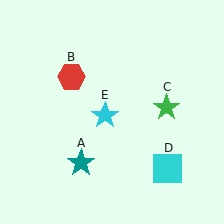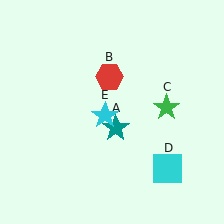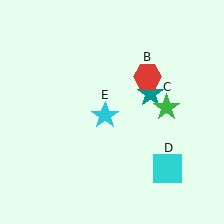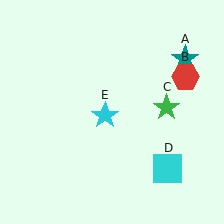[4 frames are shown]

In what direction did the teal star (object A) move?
The teal star (object A) moved up and to the right.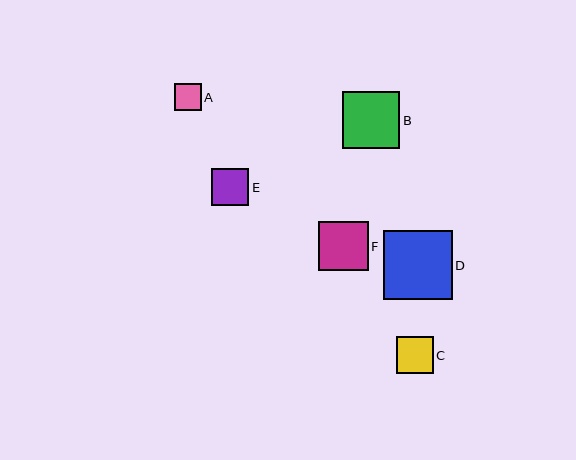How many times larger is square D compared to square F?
Square D is approximately 1.4 times the size of square F.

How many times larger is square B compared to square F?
Square B is approximately 1.2 times the size of square F.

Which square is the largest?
Square D is the largest with a size of approximately 69 pixels.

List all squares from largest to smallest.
From largest to smallest: D, B, F, C, E, A.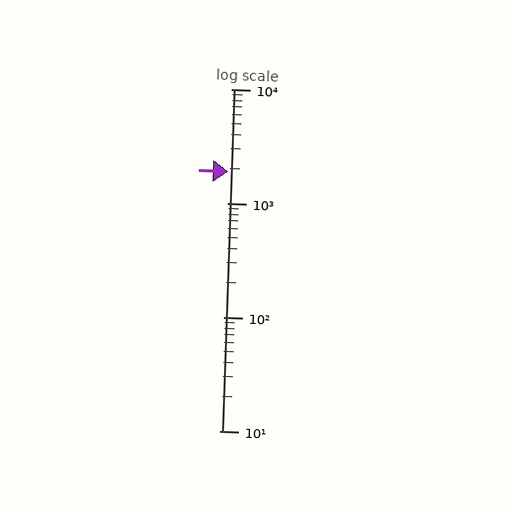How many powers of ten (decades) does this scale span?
The scale spans 3 decades, from 10 to 10000.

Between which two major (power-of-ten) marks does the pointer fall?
The pointer is between 1000 and 10000.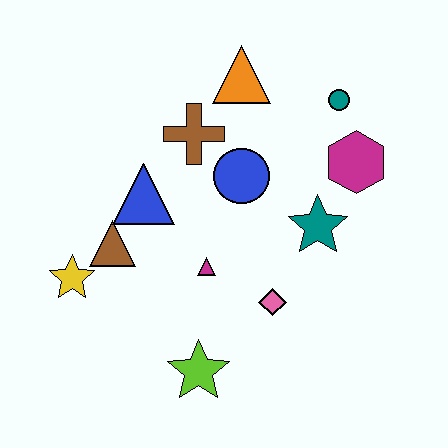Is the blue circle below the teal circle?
Yes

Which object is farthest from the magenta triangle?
The teal circle is farthest from the magenta triangle.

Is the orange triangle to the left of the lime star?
No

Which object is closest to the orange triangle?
The brown cross is closest to the orange triangle.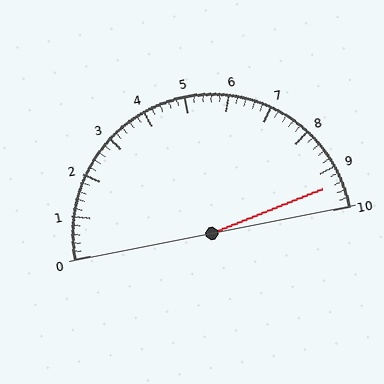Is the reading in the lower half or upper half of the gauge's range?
The reading is in the upper half of the range (0 to 10).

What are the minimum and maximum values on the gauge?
The gauge ranges from 0 to 10.